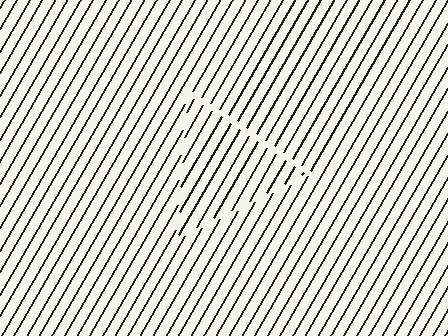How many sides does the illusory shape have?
3 sides — the line-ends trace a triangle.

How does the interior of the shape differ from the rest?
The interior of the shape contains the same grating, shifted by half a period — the contour is defined by the phase discontinuity where line-ends from the inner and outer gratings abut.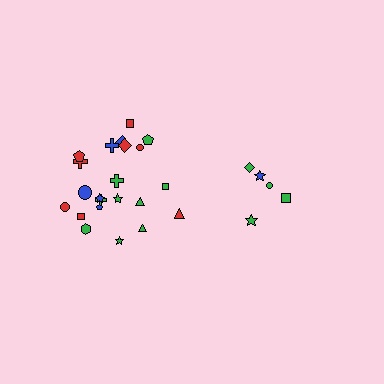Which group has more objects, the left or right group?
The left group.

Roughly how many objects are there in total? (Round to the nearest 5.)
Roughly 25 objects in total.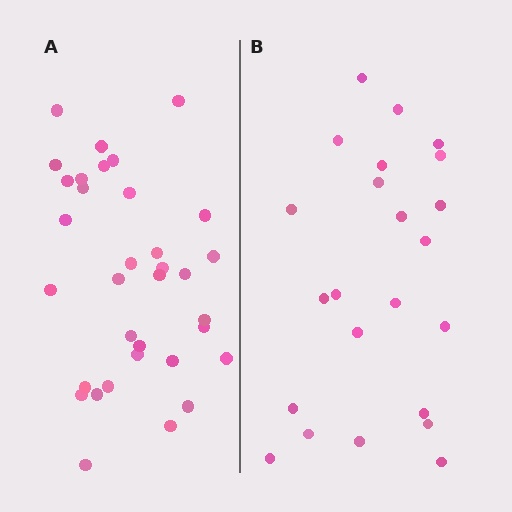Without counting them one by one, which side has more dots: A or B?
Region A (the left region) has more dots.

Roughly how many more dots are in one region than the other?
Region A has roughly 12 or so more dots than region B.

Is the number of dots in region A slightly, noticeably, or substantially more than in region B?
Region A has substantially more. The ratio is roughly 1.5 to 1.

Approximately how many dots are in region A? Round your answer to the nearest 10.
About 30 dots. (The exact count is 34, which rounds to 30.)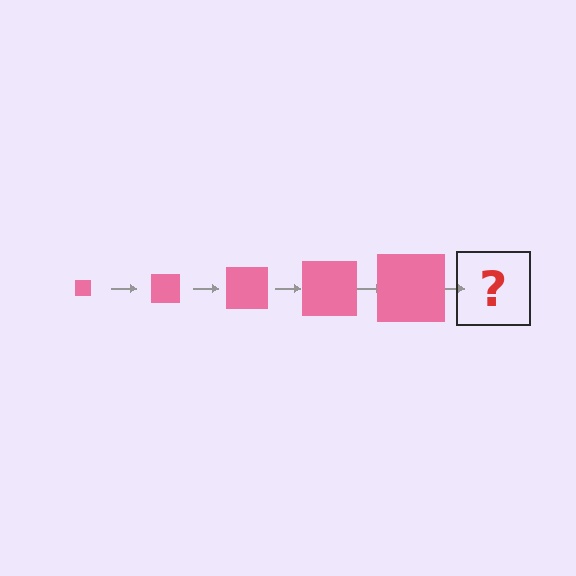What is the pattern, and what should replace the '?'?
The pattern is that the square gets progressively larger each step. The '?' should be a pink square, larger than the previous one.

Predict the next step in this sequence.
The next step is a pink square, larger than the previous one.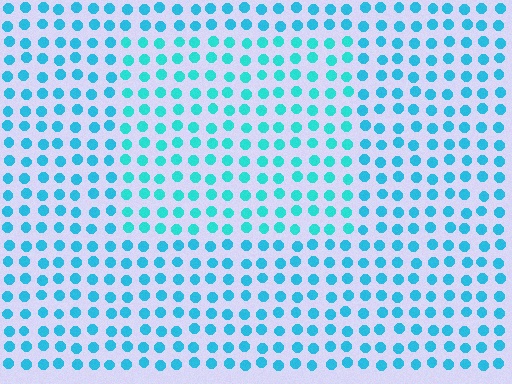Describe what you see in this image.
The image is filled with small cyan elements in a uniform arrangement. A rectangle-shaped region is visible where the elements are tinted to a slightly different hue, forming a subtle color boundary.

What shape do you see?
I see a rectangle.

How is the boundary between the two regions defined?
The boundary is defined purely by a slight shift in hue (about 17 degrees). Spacing, size, and orientation are identical on both sides.